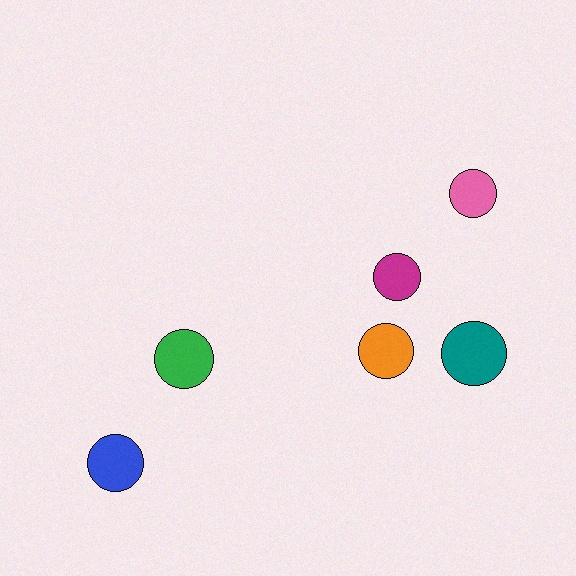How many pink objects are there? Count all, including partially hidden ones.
There is 1 pink object.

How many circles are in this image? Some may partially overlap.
There are 6 circles.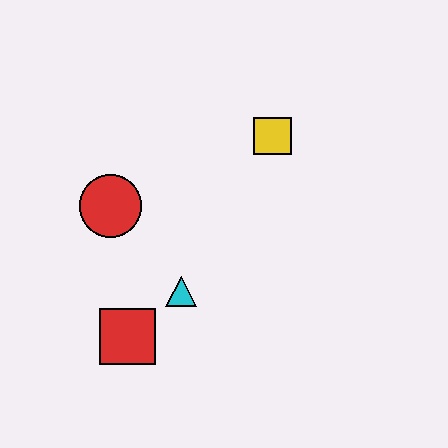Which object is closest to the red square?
The cyan triangle is closest to the red square.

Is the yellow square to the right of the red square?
Yes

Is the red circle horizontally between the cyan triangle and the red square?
No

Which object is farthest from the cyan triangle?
The yellow square is farthest from the cyan triangle.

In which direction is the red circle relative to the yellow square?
The red circle is to the left of the yellow square.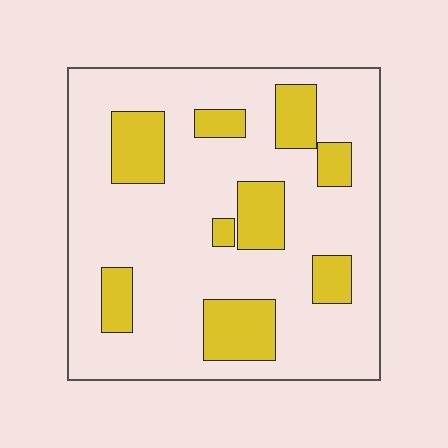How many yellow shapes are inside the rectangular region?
9.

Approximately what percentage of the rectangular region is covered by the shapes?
Approximately 25%.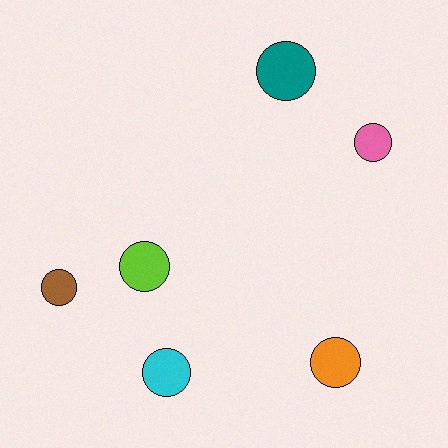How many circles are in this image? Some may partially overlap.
There are 6 circles.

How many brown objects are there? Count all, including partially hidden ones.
There is 1 brown object.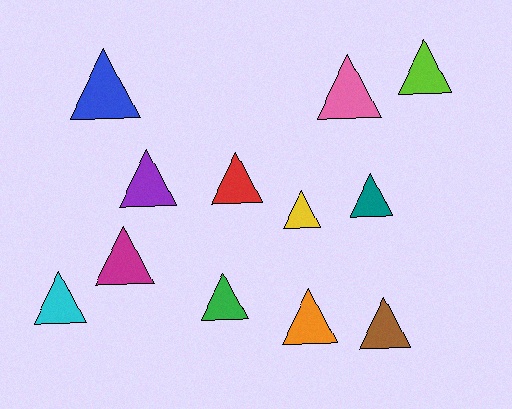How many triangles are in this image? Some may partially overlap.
There are 12 triangles.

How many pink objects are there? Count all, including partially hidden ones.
There is 1 pink object.